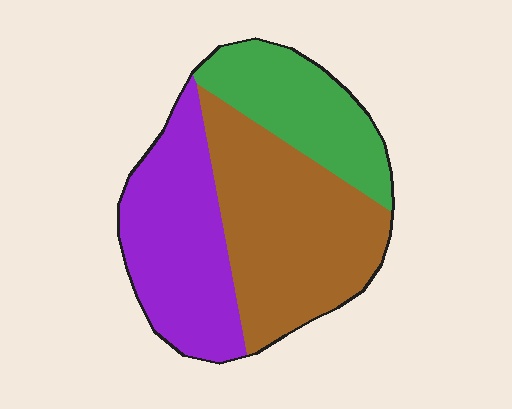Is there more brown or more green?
Brown.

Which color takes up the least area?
Green, at roughly 25%.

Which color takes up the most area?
Brown, at roughly 45%.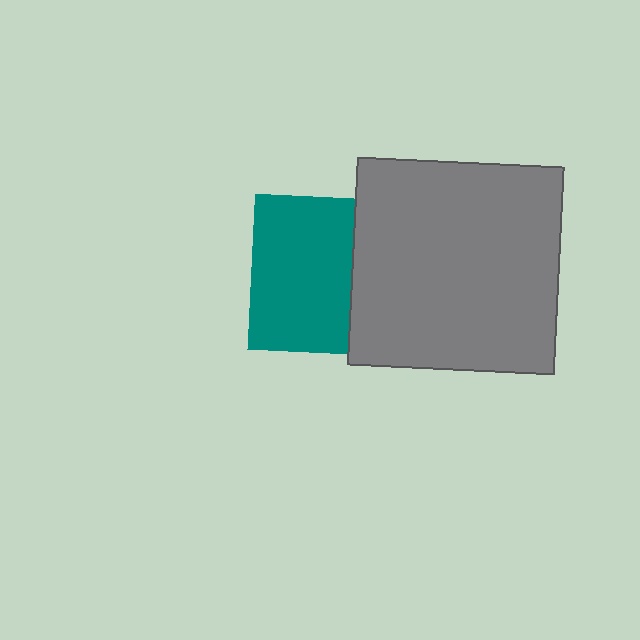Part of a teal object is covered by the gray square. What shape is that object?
It is a square.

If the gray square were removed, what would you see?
You would see the complete teal square.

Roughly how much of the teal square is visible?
About half of it is visible (roughly 65%).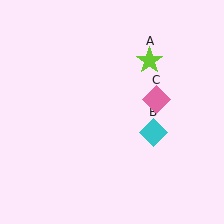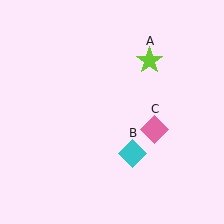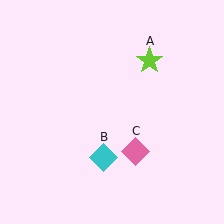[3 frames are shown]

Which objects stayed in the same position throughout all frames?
Lime star (object A) remained stationary.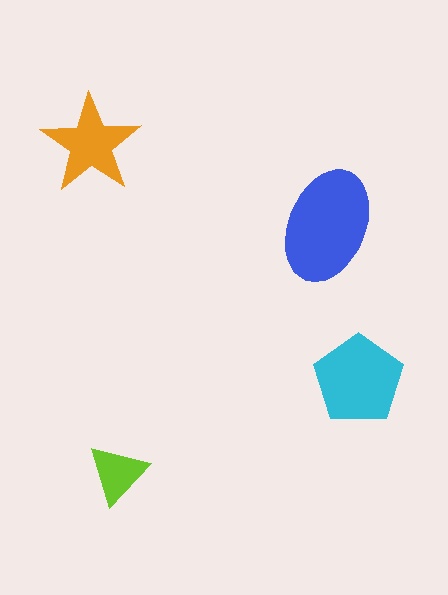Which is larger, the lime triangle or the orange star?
The orange star.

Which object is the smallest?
The lime triangle.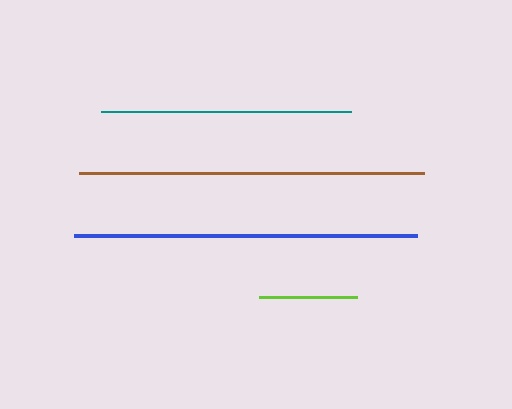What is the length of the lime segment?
The lime segment is approximately 98 pixels long.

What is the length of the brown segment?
The brown segment is approximately 345 pixels long.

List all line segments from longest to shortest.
From longest to shortest: brown, blue, teal, lime.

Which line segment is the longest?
The brown line is the longest at approximately 345 pixels.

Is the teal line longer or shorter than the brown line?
The brown line is longer than the teal line.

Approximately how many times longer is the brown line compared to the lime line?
The brown line is approximately 3.5 times the length of the lime line.